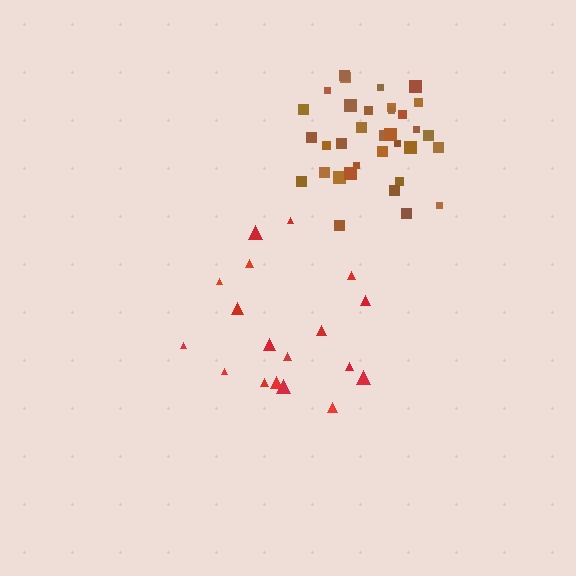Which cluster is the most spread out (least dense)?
Red.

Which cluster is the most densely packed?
Brown.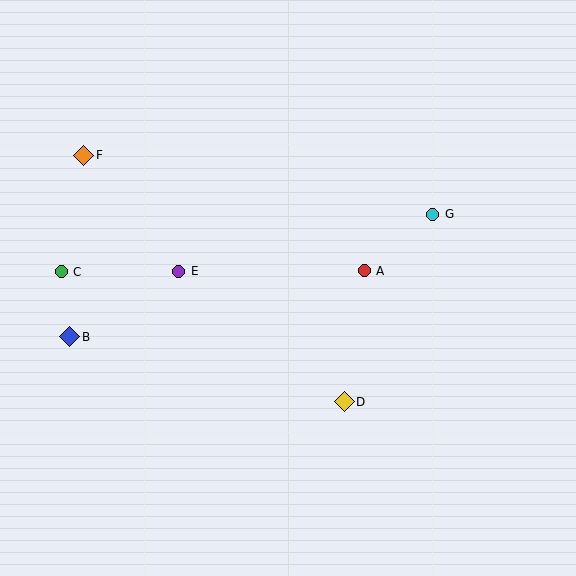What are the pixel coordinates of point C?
Point C is at (61, 272).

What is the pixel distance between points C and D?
The distance between C and D is 312 pixels.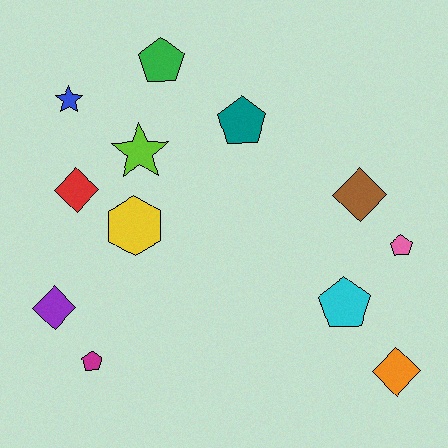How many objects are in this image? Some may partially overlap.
There are 12 objects.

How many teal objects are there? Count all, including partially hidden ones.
There is 1 teal object.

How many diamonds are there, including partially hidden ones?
There are 4 diamonds.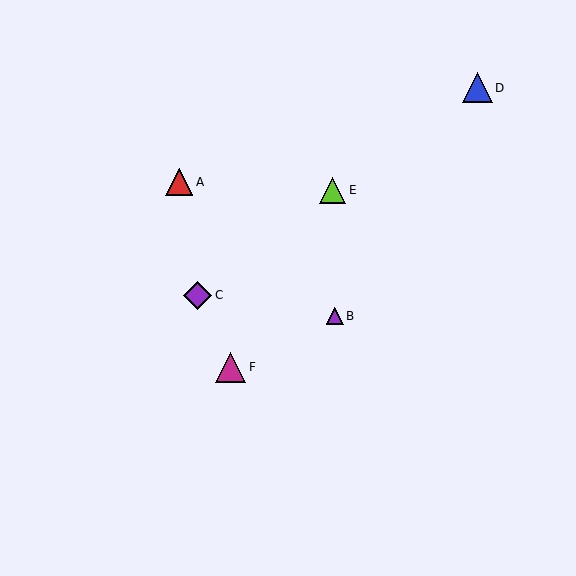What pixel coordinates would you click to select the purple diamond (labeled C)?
Click at (198, 295) to select the purple diamond C.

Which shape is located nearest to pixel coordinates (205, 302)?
The purple diamond (labeled C) at (198, 295) is nearest to that location.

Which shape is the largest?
The magenta triangle (labeled F) is the largest.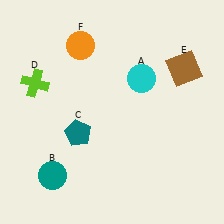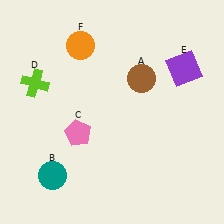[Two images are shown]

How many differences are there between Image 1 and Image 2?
There are 3 differences between the two images.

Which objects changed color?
A changed from cyan to brown. C changed from teal to pink. E changed from brown to purple.